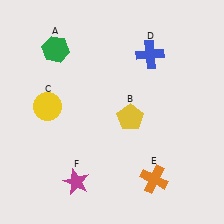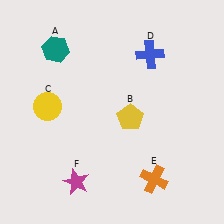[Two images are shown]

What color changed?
The hexagon (A) changed from green in Image 1 to teal in Image 2.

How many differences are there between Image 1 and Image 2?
There is 1 difference between the two images.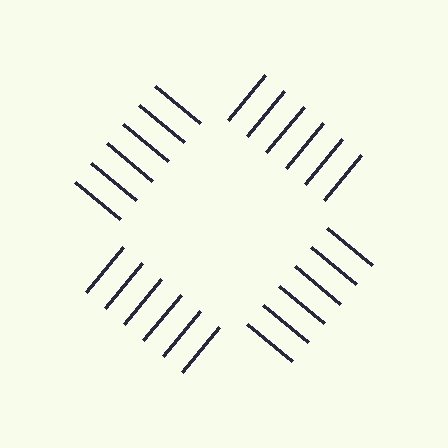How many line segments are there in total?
24 — 6 along each of the 4 edges.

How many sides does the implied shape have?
4 sides — the line-ends trace a square.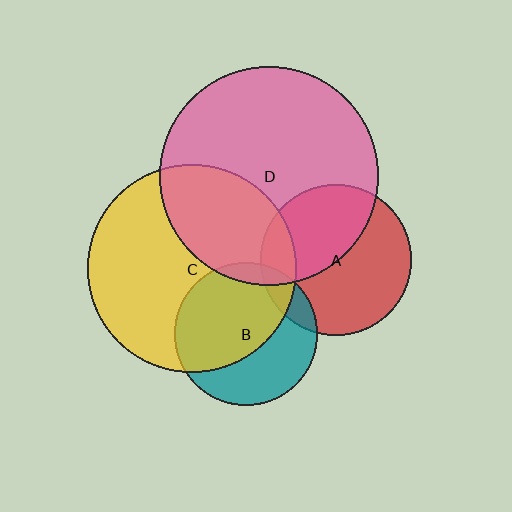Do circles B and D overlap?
Yes.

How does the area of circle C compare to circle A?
Approximately 1.9 times.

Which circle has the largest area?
Circle D (pink).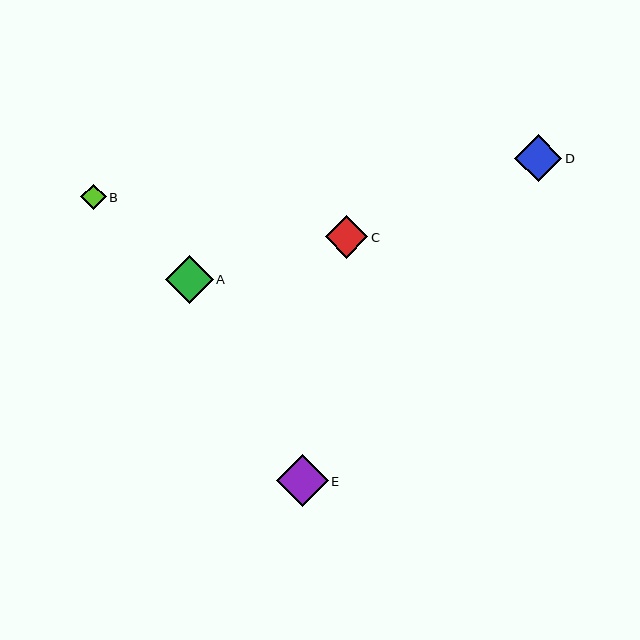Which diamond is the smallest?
Diamond B is the smallest with a size of approximately 26 pixels.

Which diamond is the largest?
Diamond E is the largest with a size of approximately 52 pixels.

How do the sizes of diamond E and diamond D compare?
Diamond E and diamond D are approximately the same size.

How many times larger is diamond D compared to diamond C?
Diamond D is approximately 1.1 times the size of diamond C.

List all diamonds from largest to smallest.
From largest to smallest: E, D, A, C, B.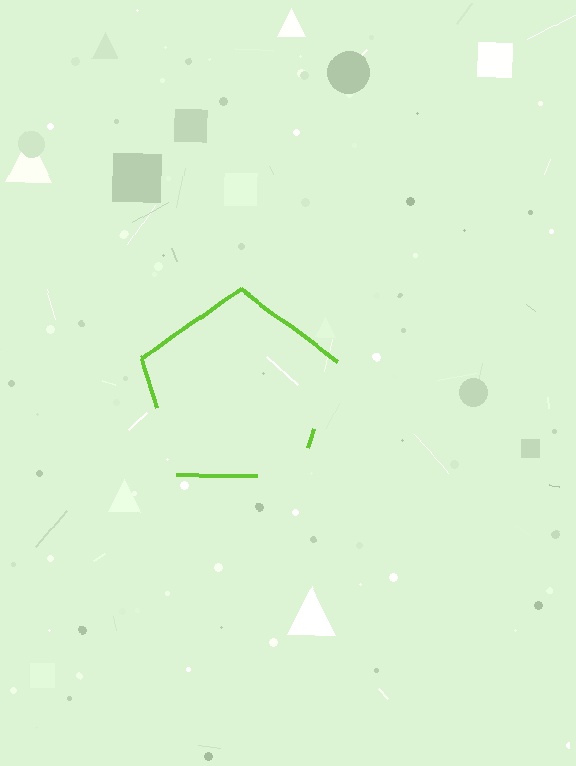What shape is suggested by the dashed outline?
The dashed outline suggests a pentagon.